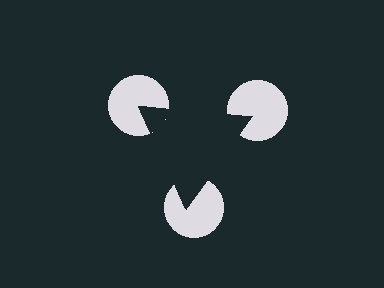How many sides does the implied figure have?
3 sides.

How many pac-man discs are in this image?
There are 3 — one at each vertex of the illusory triangle.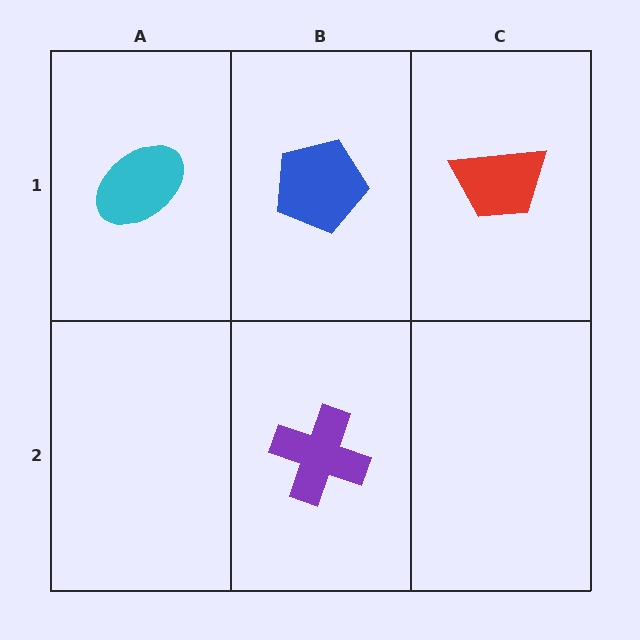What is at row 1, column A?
A cyan ellipse.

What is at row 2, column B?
A purple cross.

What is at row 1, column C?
A red trapezoid.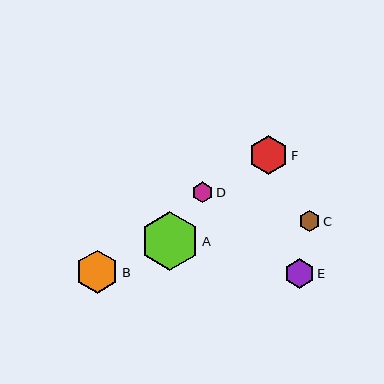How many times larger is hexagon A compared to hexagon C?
Hexagon A is approximately 2.8 times the size of hexagon C.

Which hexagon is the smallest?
Hexagon D is the smallest with a size of approximately 21 pixels.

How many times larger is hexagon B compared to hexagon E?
Hexagon B is approximately 1.5 times the size of hexagon E.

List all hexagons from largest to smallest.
From largest to smallest: A, B, F, E, C, D.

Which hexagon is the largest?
Hexagon A is the largest with a size of approximately 59 pixels.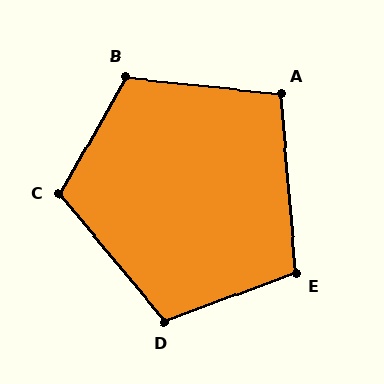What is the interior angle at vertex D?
Approximately 109 degrees (obtuse).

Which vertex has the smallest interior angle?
A, at approximately 101 degrees.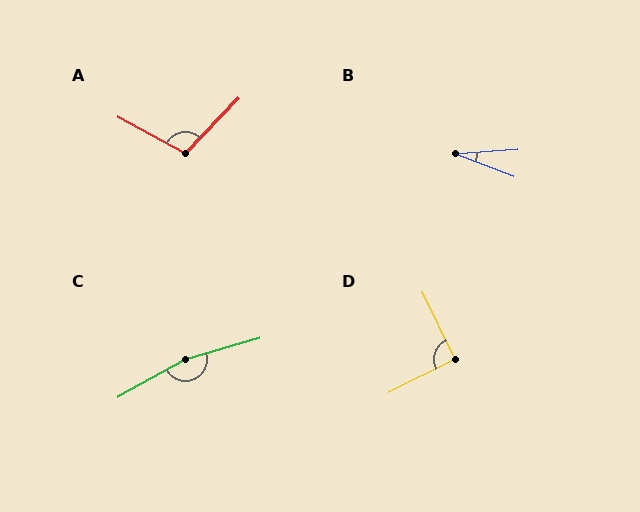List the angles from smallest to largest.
B (25°), D (92°), A (105°), C (167°).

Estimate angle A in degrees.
Approximately 105 degrees.